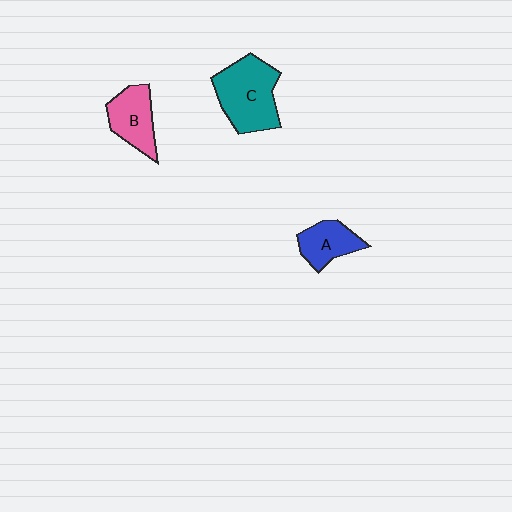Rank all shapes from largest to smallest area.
From largest to smallest: C (teal), B (pink), A (blue).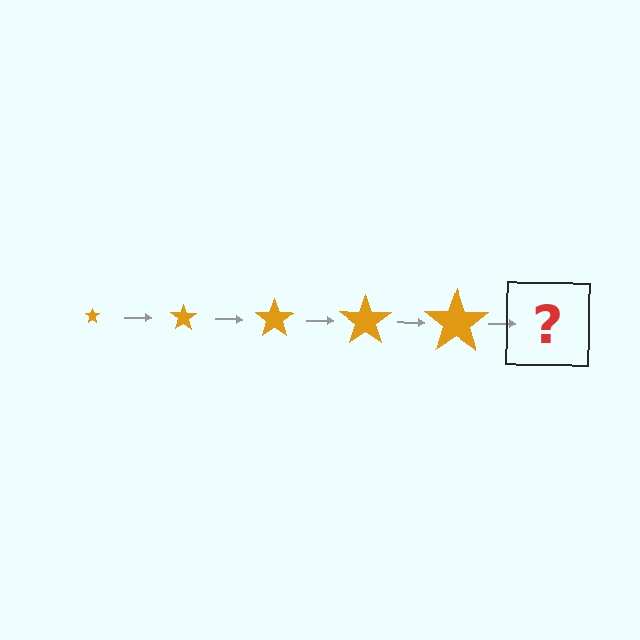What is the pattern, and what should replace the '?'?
The pattern is that the star gets progressively larger each step. The '?' should be an orange star, larger than the previous one.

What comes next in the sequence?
The next element should be an orange star, larger than the previous one.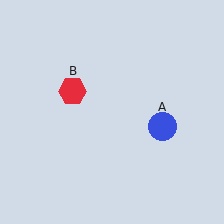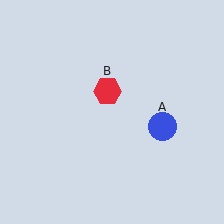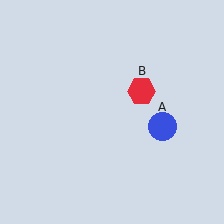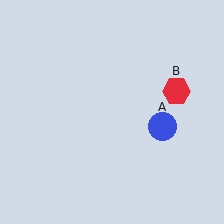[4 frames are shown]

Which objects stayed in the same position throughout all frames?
Blue circle (object A) remained stationary.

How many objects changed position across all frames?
1 object changed position: red hexagon (object B).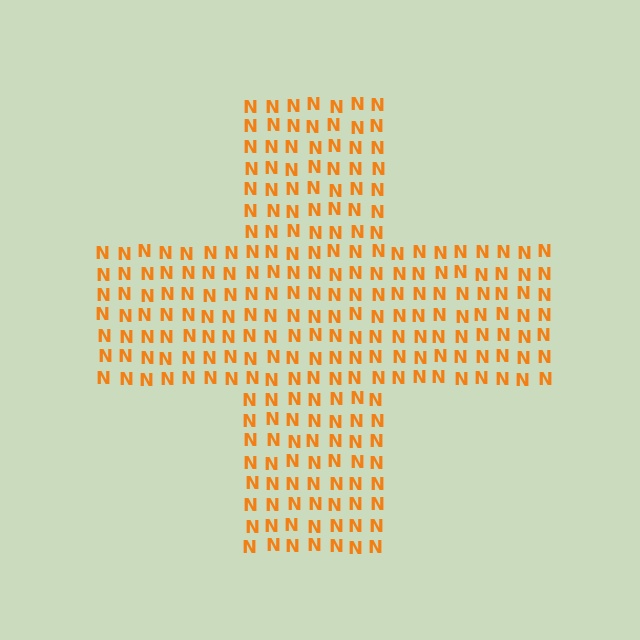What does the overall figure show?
The overall figure shows a cross.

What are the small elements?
The small elements are letter N's.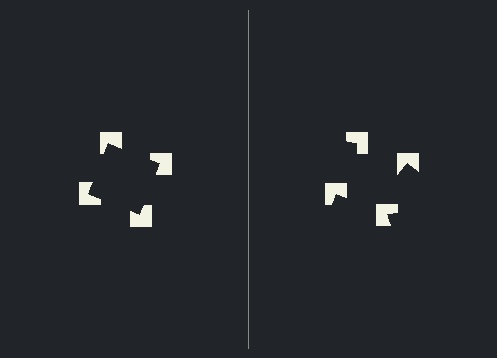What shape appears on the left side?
An illusory square.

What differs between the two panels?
The notched squares are positioned identically on both sides; only the wedge orientations differ. On the left they align to a square; on the right they are misaligned.